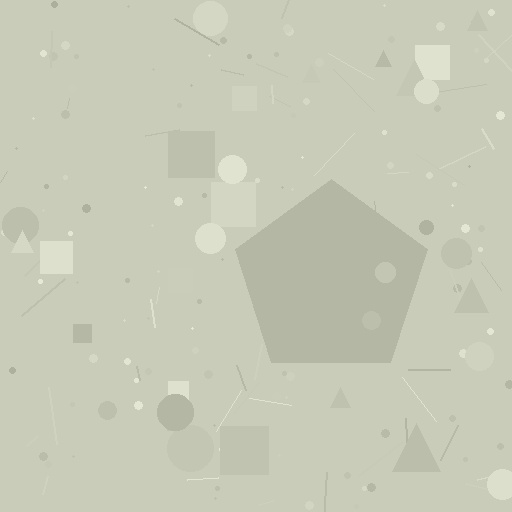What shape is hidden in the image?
A pentagon is hidden in the image.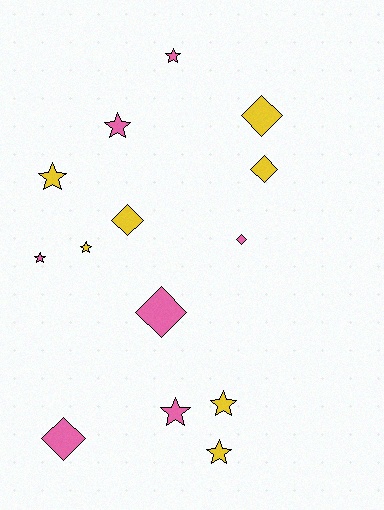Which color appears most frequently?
Yellow, with 7 objects.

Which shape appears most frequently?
Star, with 8 objects.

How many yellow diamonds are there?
There are 3 yellow diamonds.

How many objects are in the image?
There are 14 objects.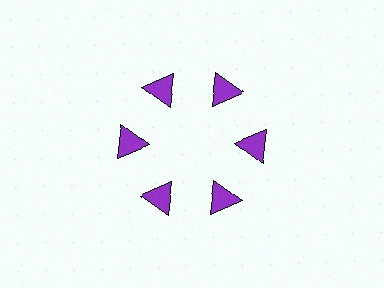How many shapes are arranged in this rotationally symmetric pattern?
There are 6 shapes, arranged in 6 groups of 1.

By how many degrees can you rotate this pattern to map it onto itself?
The pattern maps onto itself every 60 degrees of rotation.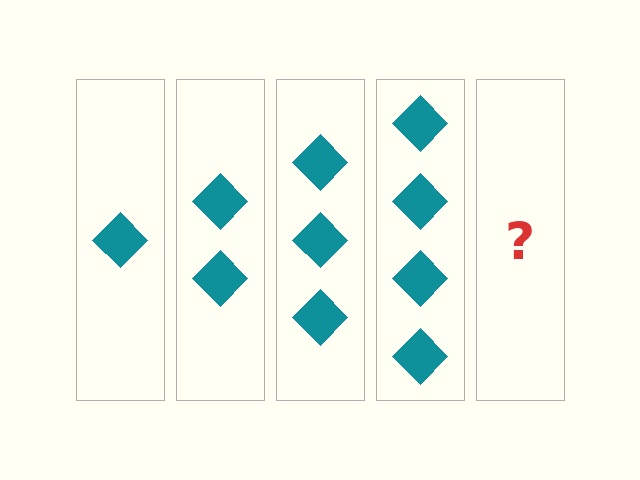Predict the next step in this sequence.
The next step is 5 diamonds.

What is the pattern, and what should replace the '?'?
The pattern is that each step adds one more diamond. The '?' should be 5 diamonds.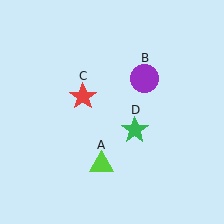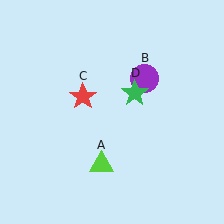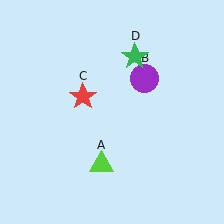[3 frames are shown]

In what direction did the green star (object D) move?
The green star (object D) moved up.